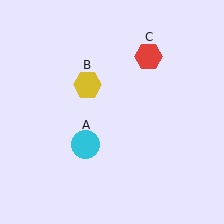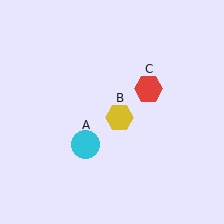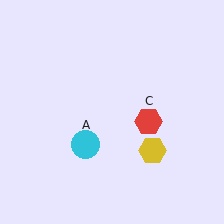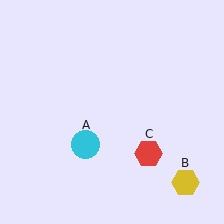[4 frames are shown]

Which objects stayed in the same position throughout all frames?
Cyan circle (object A) remained stationary.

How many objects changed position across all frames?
2 objects changed position: yellow hexagon (object B), red hexagon (object C).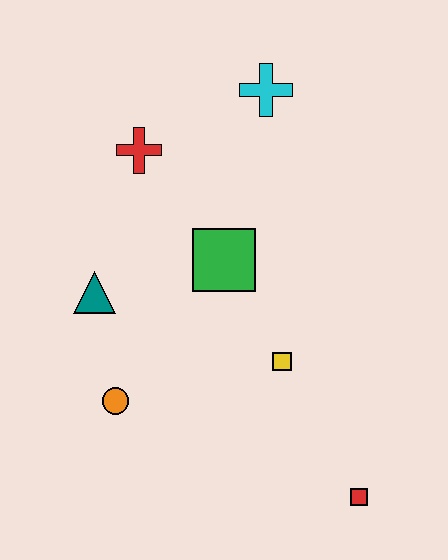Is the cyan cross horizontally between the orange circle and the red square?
Yes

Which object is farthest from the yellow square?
The cyan cross is farthest from the yellow square.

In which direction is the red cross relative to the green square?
The red cross is above the green square.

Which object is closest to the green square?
The yellow square is closest to the green square.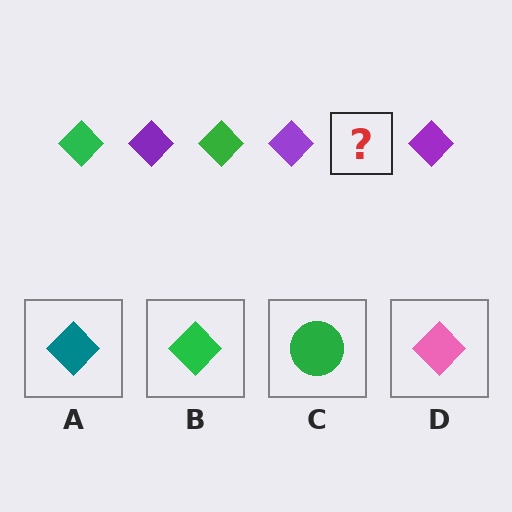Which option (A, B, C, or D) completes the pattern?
B.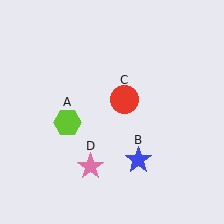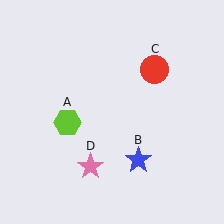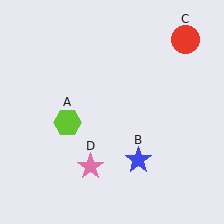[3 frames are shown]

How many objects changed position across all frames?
1 object changed position: red circle (object C).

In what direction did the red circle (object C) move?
The red circle (object C) moved up and to the right.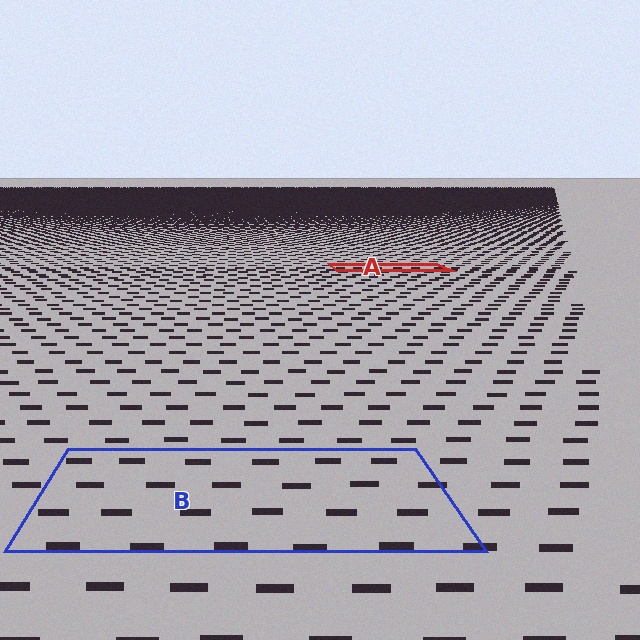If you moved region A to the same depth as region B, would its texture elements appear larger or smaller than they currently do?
They would appear larger. At a closer depth, the same texture elements are projected at a bigger on-screen size.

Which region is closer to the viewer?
Region B is closer. The texture elements there are larger and more spread out.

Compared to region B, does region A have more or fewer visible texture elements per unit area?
Region A has more texture elements per unit area — they are packed more densely because it is farther away.